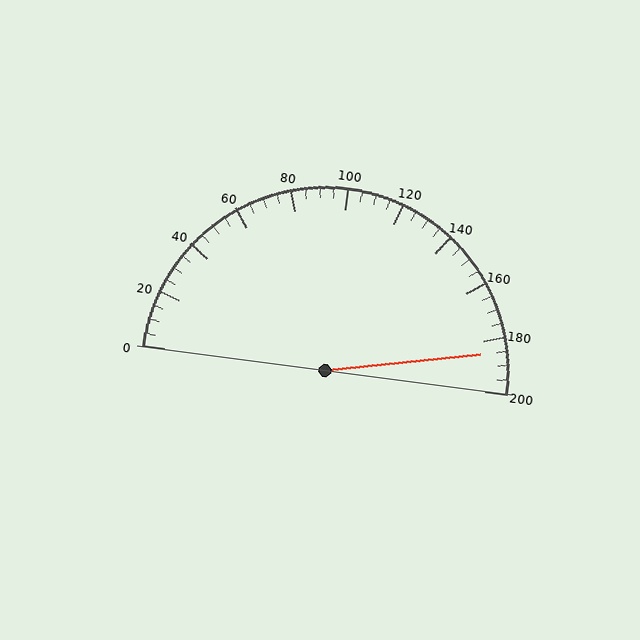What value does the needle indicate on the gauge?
The needle indicates approximately 185.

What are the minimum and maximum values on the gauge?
The gauge ranges from 0 to 200.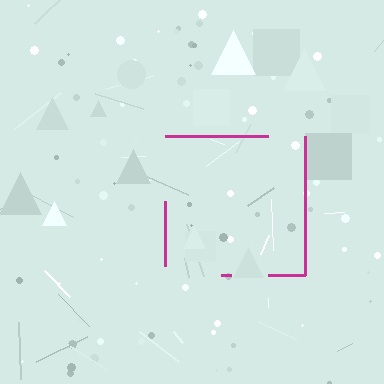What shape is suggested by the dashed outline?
The dashed outline suggests a square.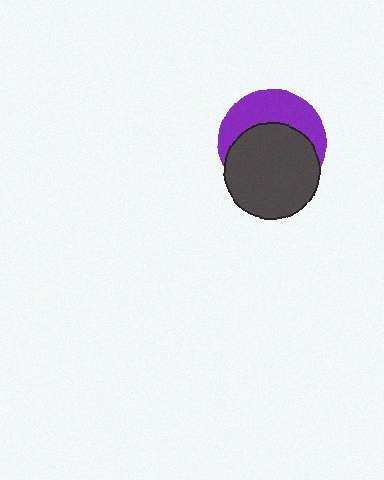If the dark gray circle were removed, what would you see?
You would see the complete purple circle.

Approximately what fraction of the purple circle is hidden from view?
Roughly 59% of the purple circle is hidden behind the dark gray circle.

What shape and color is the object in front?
The object in front is a dark gray circle.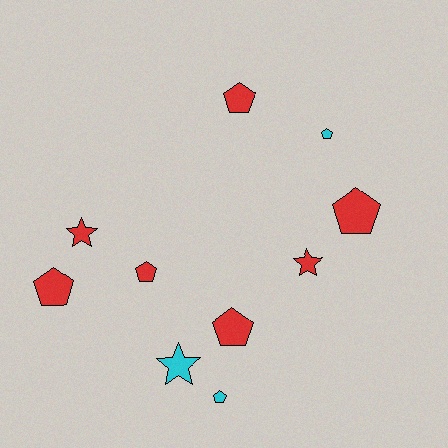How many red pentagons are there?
There are 5 red pentagons.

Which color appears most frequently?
Red, with 7 objects.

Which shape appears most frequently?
Pentagon, with 7 objects.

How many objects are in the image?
There are 10 objects.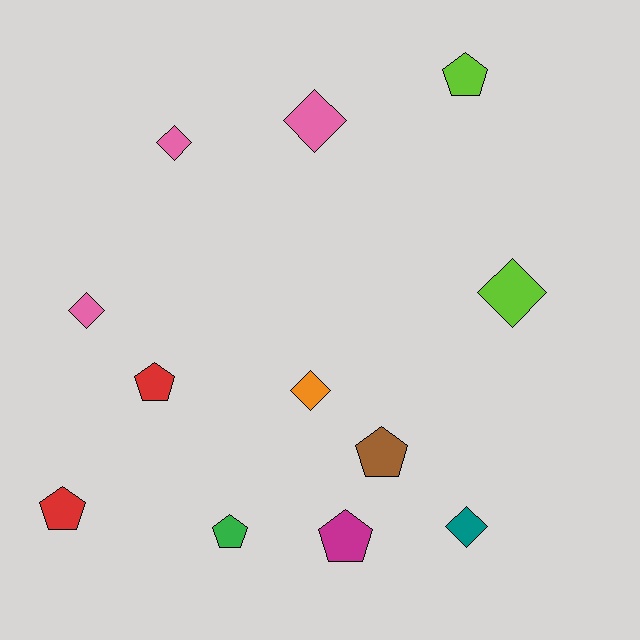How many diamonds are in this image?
There are 6 diamonds.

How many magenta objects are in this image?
There is 1 magenta object.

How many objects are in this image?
There are 12 objects.